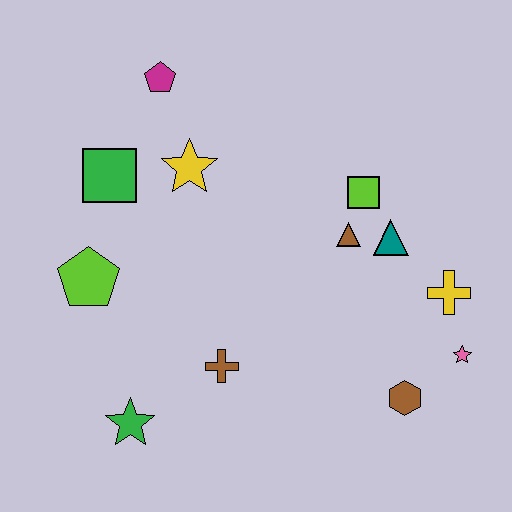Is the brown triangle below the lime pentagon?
No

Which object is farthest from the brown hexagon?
The magenta pentagon is farthest from the brown hexagon.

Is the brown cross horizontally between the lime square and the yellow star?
Yes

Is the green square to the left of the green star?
Yes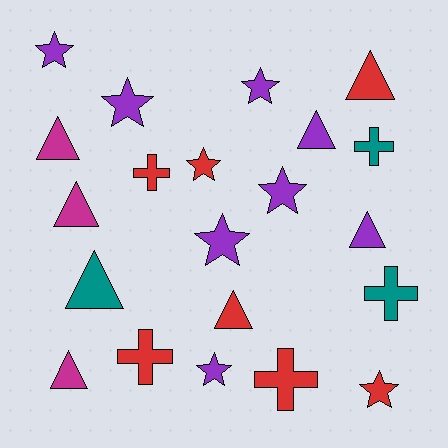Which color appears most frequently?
Purple, with 8 objects.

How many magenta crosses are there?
There are no magenta crosses.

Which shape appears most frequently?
Triangle, with 8 objects.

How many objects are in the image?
There are 21 objects.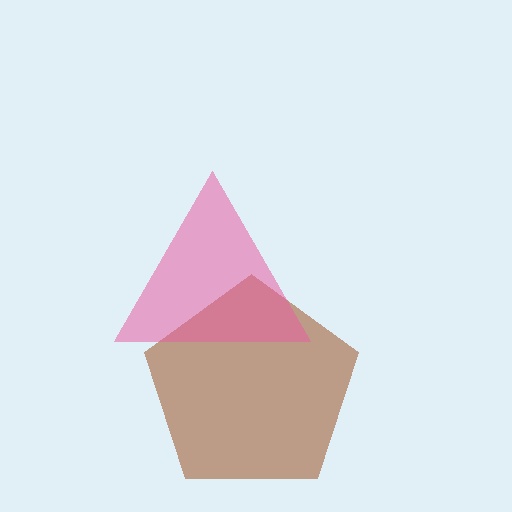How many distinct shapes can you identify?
There are 2 distinct shapes: a brown pentagon, a pink triangle.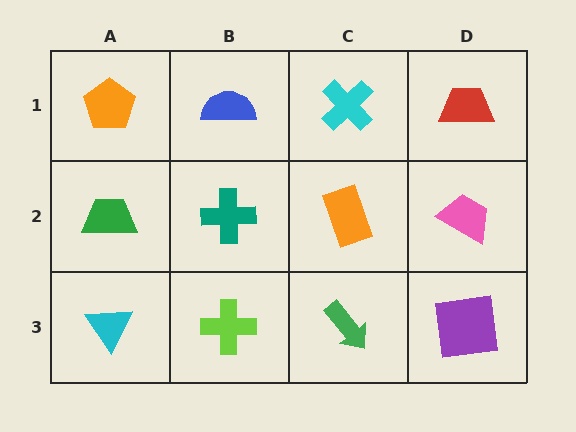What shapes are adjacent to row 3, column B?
A teal cross (row 2, column B), a cyan triangle (row 3, column A), a green arrow (row 3, column C).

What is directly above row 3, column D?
A pink trapezoid.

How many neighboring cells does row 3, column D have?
2.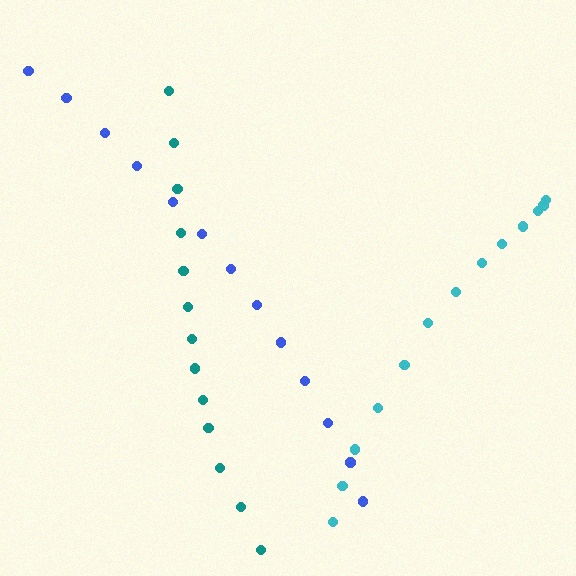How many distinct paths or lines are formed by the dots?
There are 3 distinct paths.